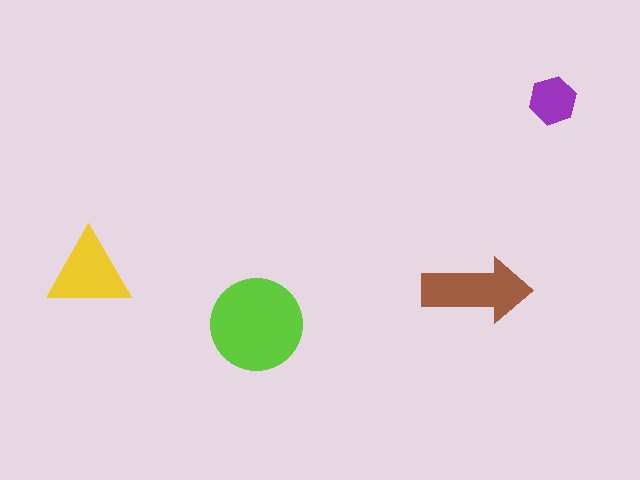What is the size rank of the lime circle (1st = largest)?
1st.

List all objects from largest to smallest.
The lime circle, the brown arrow, the yellow triangle, the purple hexagon.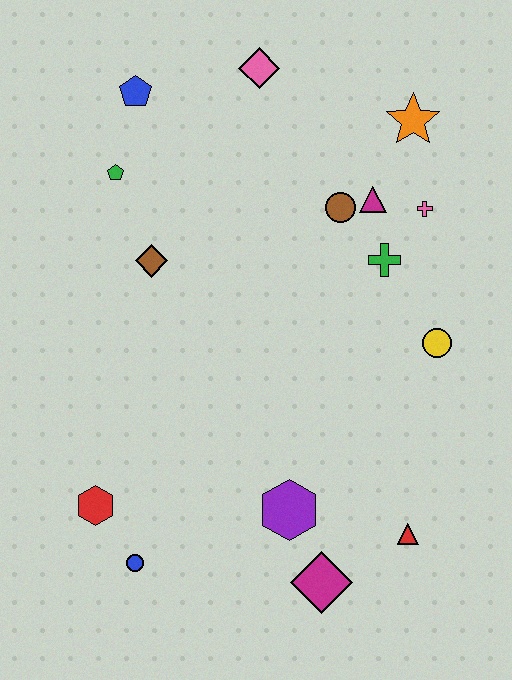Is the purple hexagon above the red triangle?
Yes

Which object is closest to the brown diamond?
The green pentagon is closest to the brown diamond.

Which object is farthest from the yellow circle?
The blue pentagon is farthest from the yellow circle.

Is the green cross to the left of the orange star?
Yes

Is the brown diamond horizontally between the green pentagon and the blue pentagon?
No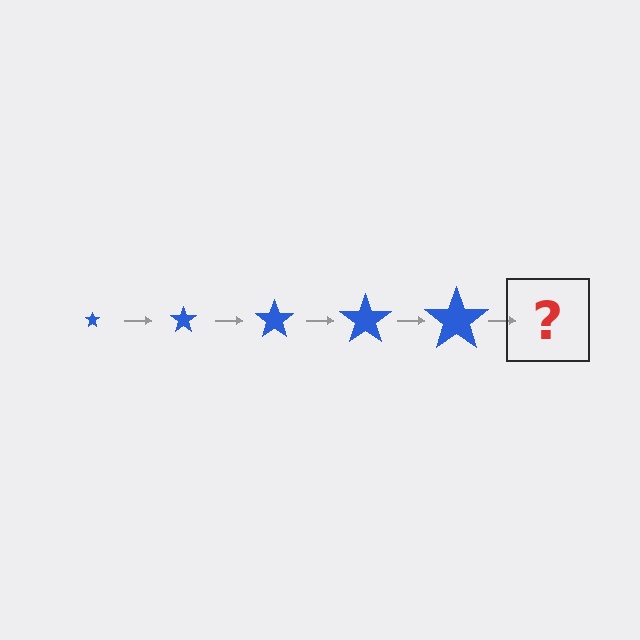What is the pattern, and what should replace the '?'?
The pattern is that the star gets progressively larger each step. The '?' should be a blue star, larger than the previous one.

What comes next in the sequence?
The next element should be a blue star, larger than the previous one.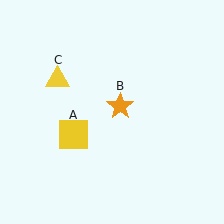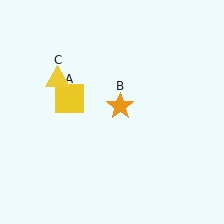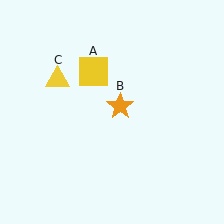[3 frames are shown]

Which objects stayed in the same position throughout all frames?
Orange star (object B) and yellow triangle (object C) remained stationary.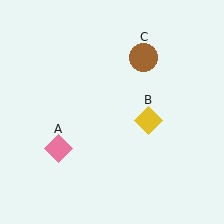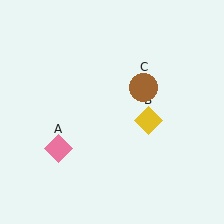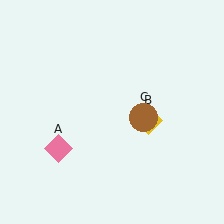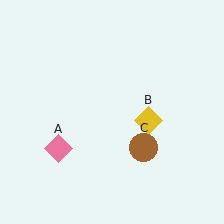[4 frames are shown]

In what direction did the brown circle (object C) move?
The brown circle (object C) moved down.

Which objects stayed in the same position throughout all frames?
Pink diamond (object A) and yellow diamond (object B) remained stationary.